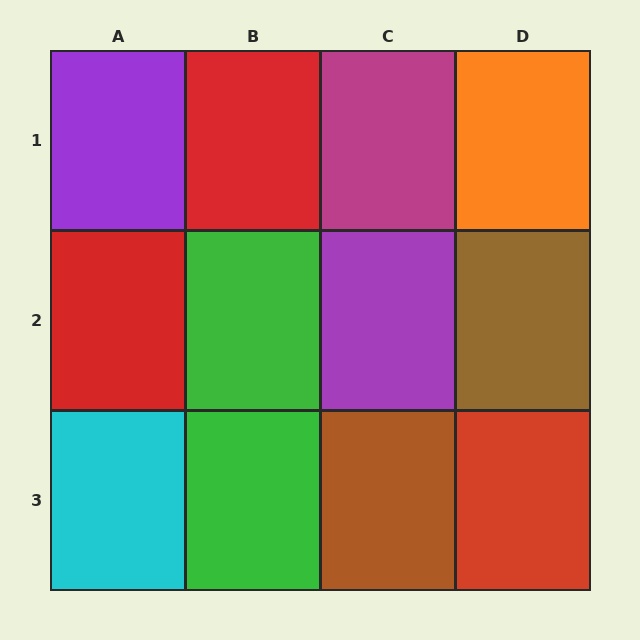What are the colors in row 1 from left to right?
Purple, red, magenta, orange.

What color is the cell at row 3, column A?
Cyan.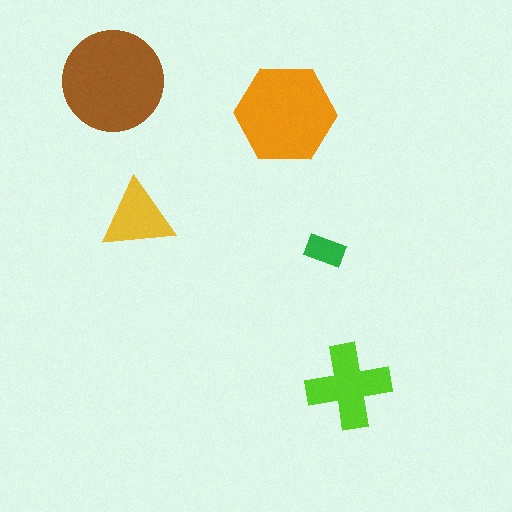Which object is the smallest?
The green rectangle.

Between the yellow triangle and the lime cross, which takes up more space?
The lime cross.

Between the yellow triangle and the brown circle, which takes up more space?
The brown circle.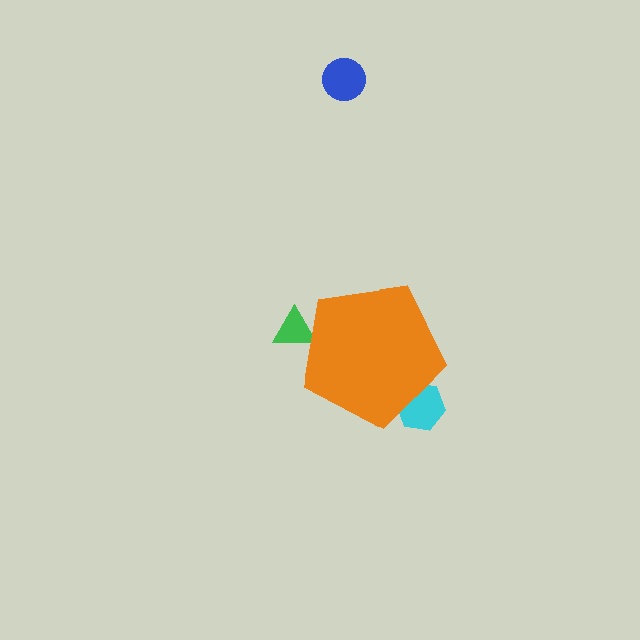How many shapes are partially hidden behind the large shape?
2 shapes are partially hidden.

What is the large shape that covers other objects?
An orange pentagon.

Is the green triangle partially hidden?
Yes, the green triangle is partially hidden behind the orange pentagon.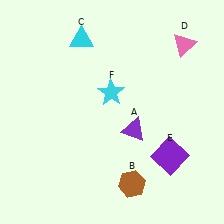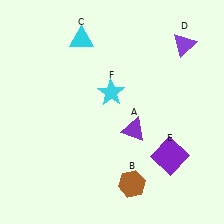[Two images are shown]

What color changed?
The triangle (D) changed from pink in Image 1 to purple in Image 2.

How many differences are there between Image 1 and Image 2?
There is 1 difference between the two images.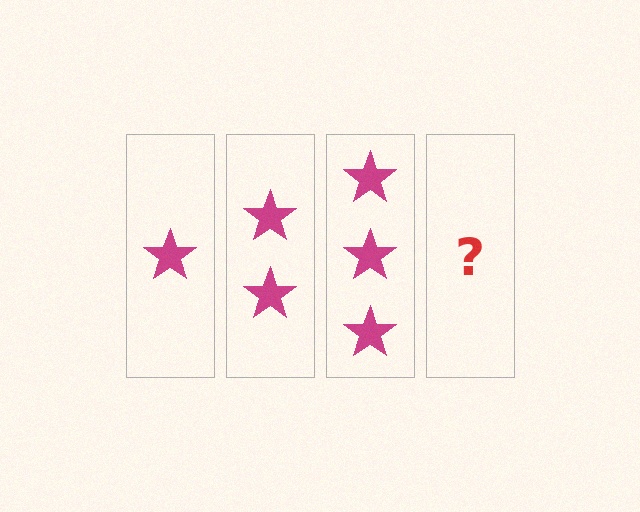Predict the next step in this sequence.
The next step is 4 stars.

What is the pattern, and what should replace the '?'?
The pattern is that each step adds one more star. The '?' should be 4 stars.